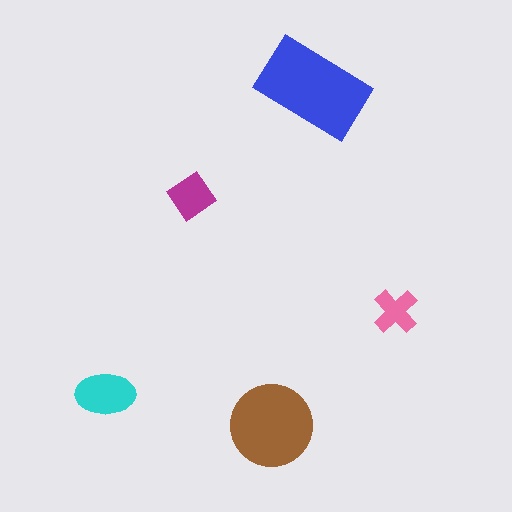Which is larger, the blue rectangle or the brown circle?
The blue rectangle.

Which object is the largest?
The blue rectangle.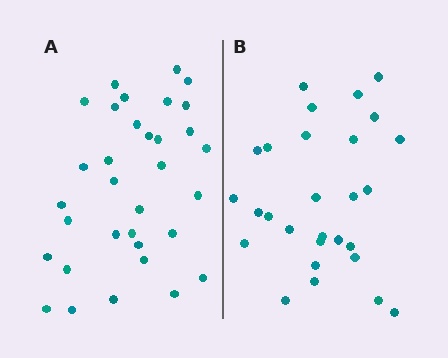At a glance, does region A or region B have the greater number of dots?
Region A (the left region) has more dots.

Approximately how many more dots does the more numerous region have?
Region A has about 5 more dots than region B.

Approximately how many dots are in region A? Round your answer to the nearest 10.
About 30 dots. (The exact count is 33, which rounds to 30.)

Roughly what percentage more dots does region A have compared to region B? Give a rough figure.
About 20% more.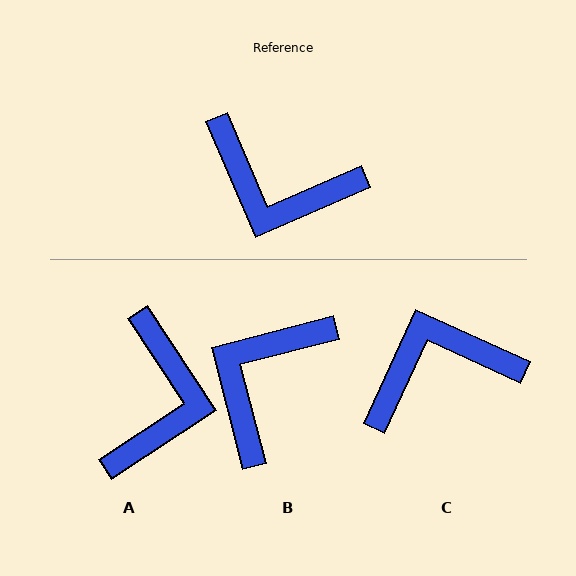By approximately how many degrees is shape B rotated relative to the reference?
Approximately 99 degrees clockwise.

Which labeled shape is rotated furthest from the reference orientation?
C, about 138 degrees away.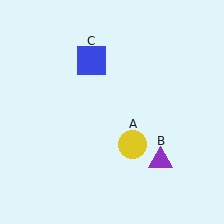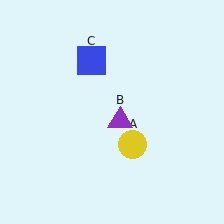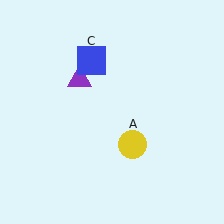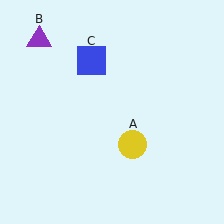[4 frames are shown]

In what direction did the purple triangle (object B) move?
The purple triangle (object B) moved up and to the left.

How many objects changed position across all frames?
1 object changed position: purple triangle (object B).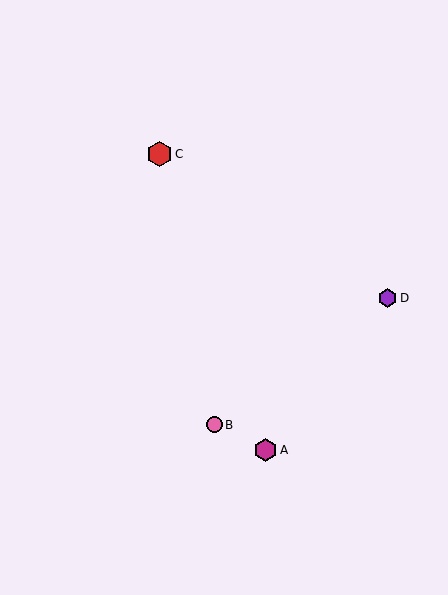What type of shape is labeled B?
Shape B is a pink circle.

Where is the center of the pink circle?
The center of the pink circle is at (214, 425).